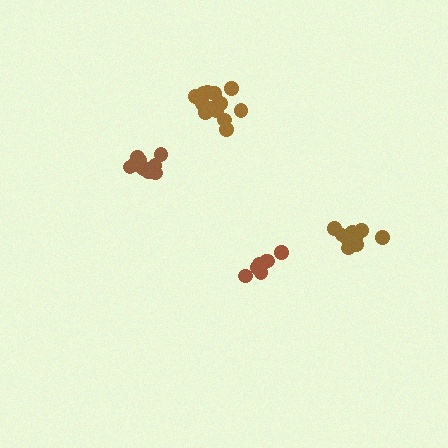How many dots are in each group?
Group 1: 9 dots, Group 2: 13 dots, Group 3: 7 dots, Group 4: 10 dots (39 total).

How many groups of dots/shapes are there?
There are 4 groups.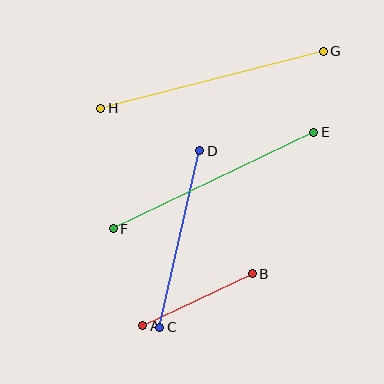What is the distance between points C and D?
The distance is approximately 181 pixels.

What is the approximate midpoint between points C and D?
The midpoint is at approximately (180, 239) pixels.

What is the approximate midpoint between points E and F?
The midpoint is at approximately (213, 180) pixels.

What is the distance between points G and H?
The distance is approximately 229 pixels.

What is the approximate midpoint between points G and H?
The midpoint is at approximately (212, 80) pixels.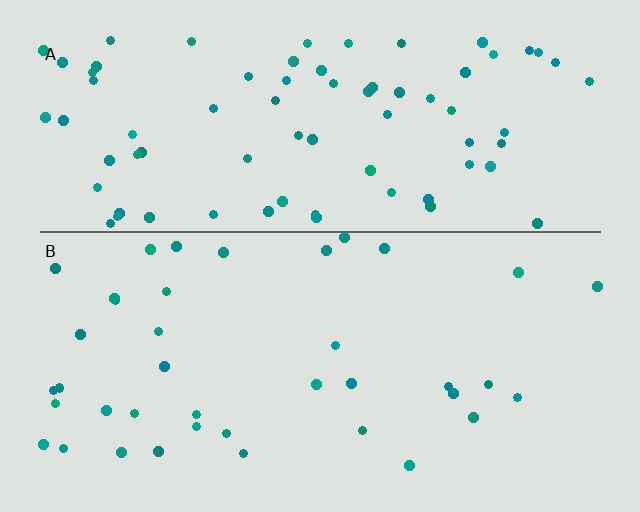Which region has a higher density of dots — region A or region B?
A (the top).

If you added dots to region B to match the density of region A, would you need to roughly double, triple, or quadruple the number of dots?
Approximately double.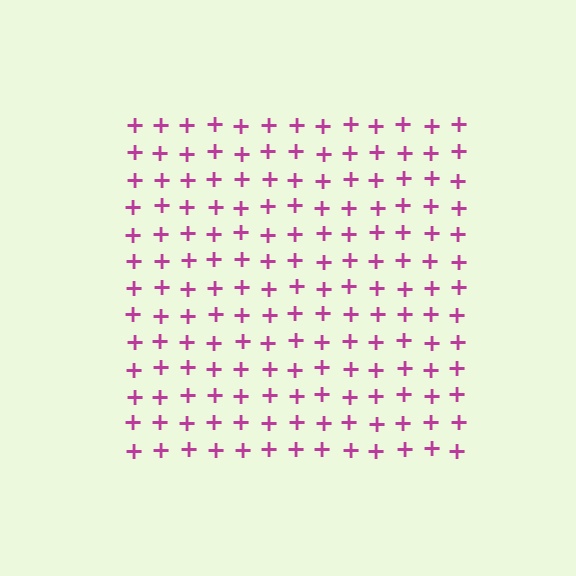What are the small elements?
The small elements are plus signs.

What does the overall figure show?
The overall figure shows a square.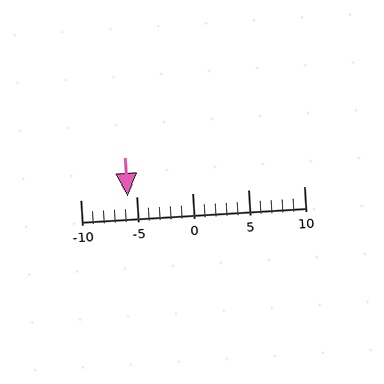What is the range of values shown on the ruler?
The ruler shows values from -10 to 10.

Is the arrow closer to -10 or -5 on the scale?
The arrow is closer to -5.